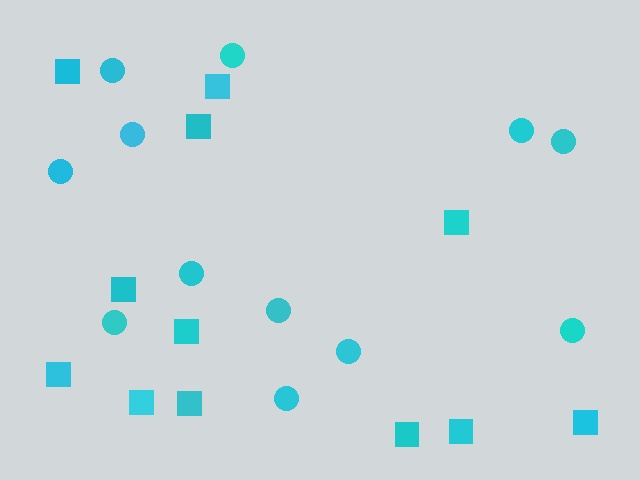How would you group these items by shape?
There are 2 groups: one group of circles (12) and one group of squares (12).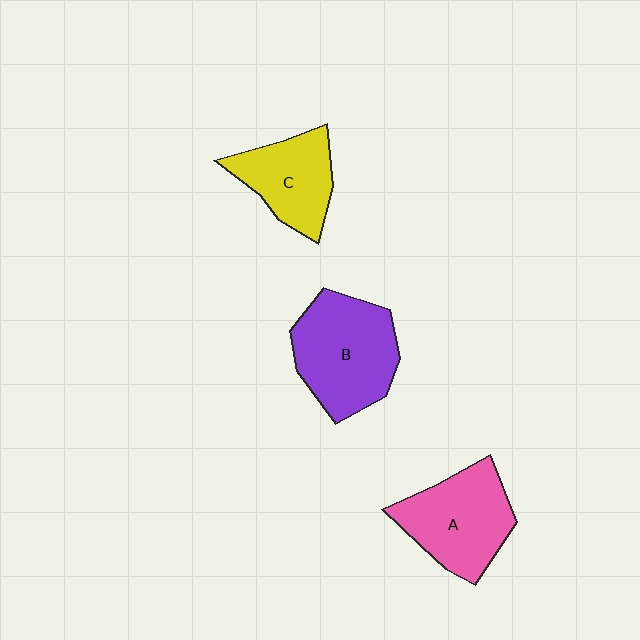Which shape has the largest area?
Shape B (purple).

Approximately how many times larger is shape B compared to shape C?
Approximately 1.4 times.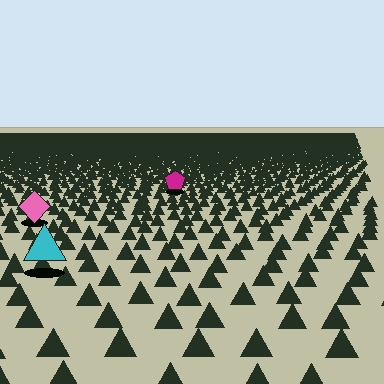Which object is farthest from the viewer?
The magenta pentagon is farthest from the viewer. It appears smaller and the ground texture around it is denser.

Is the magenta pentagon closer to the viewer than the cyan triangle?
No. The cyan triangle is closer — you can tell from the texture gradient: the ground texture is coarser near it.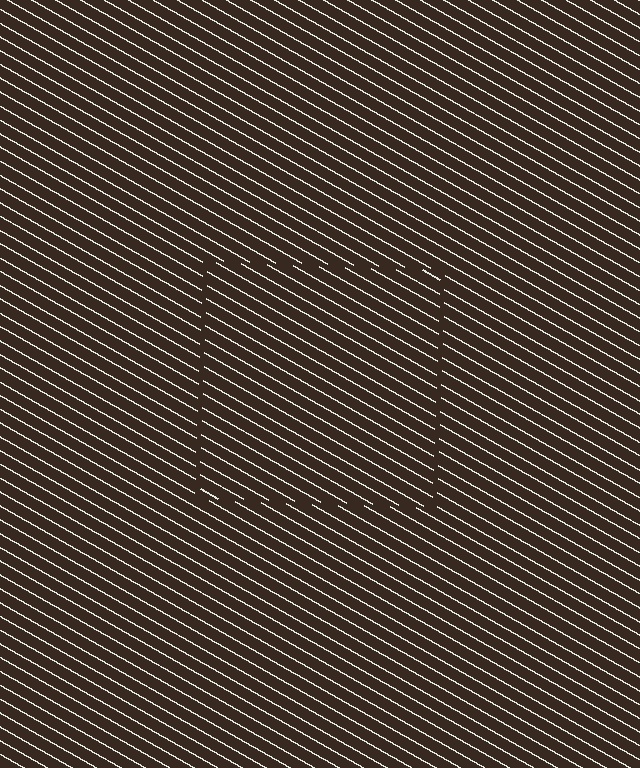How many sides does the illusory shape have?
4 sides — the line-ends trace a square.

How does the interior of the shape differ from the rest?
The interior of the shape contains the same grating, shifted by half a period — the contour is defined by the phase discontinuity where line-ends from the inner and outer gratings abut.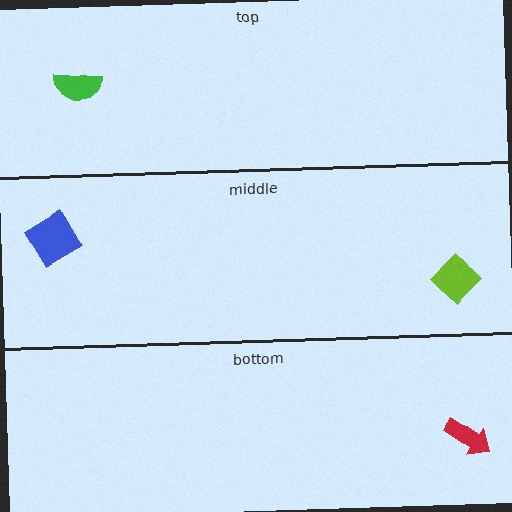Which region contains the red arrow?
The bottom region.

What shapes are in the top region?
The green semicircle.